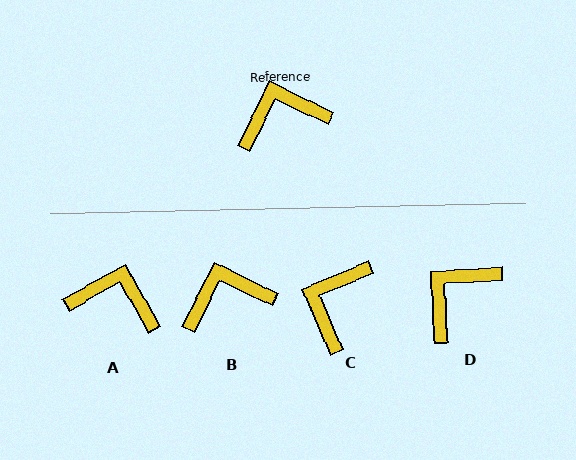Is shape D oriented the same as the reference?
No, it is off by about 30 degrees.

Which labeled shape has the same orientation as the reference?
B.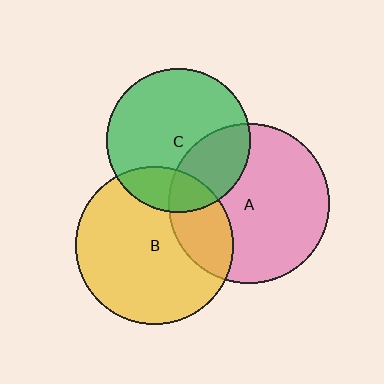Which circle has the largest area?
Circle A (pink).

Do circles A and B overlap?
Yes.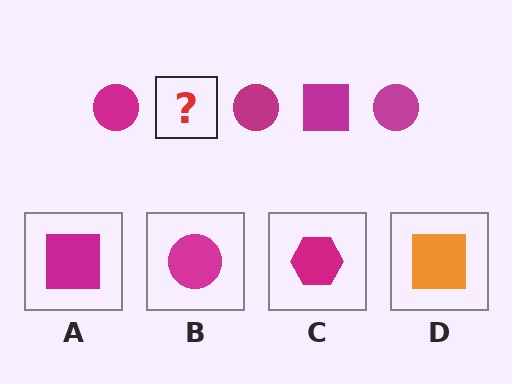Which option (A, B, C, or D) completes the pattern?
A.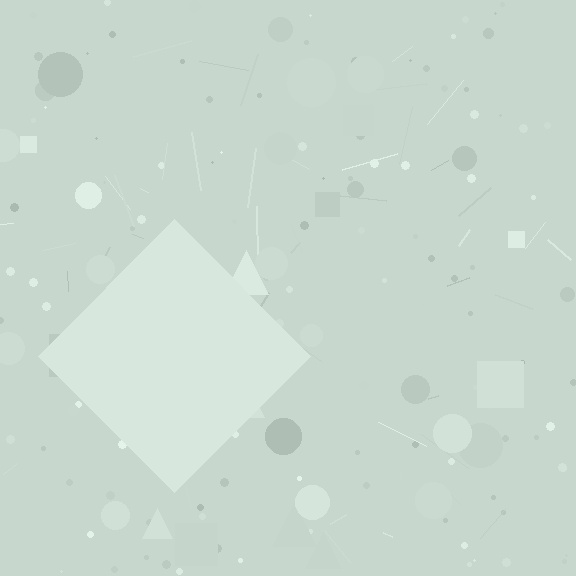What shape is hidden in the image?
A diamond is hidden in the image.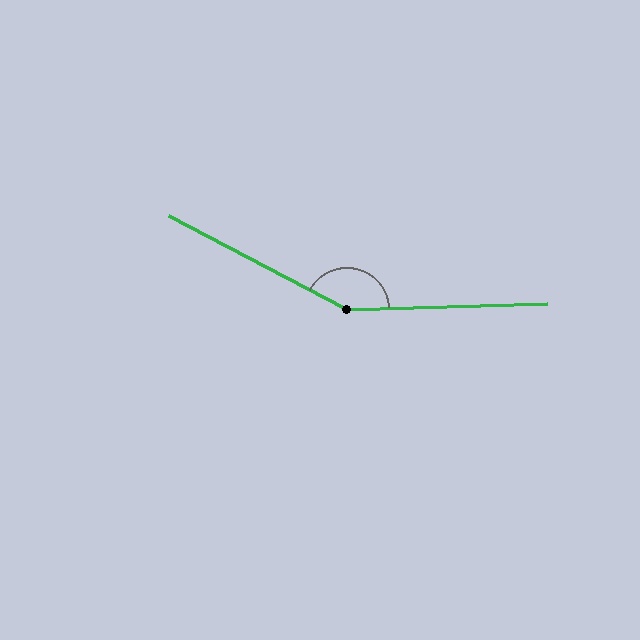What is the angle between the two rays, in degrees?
Approximately 150 degrees.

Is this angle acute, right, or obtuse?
It is obtuse.